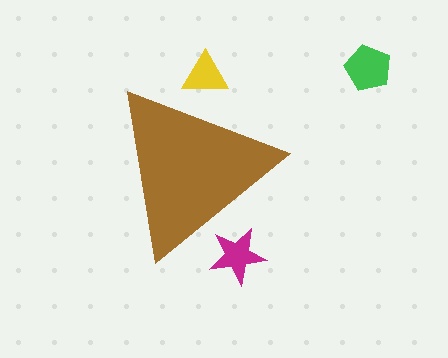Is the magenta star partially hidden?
Yes, the magenta star is partially hidden behind the brown triangle.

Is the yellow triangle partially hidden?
Yes, the yellow triangle is partially hidden behind the brown triangle.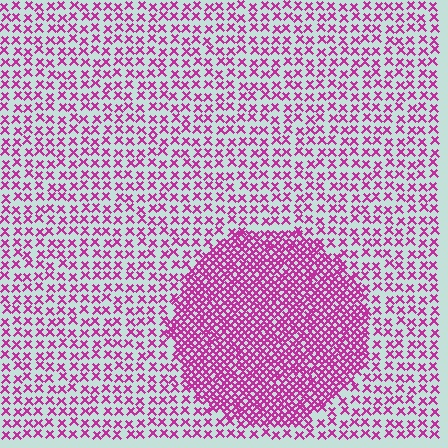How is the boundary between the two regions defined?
The boundary is defined by a change in element density (approximately 2.4x ratio). All elements are the same color, size, and shape.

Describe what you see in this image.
The image contains small magenta elements arranged at two different densities. A circle-shaped region is visible where the elements are more densely packed than the surrounding area.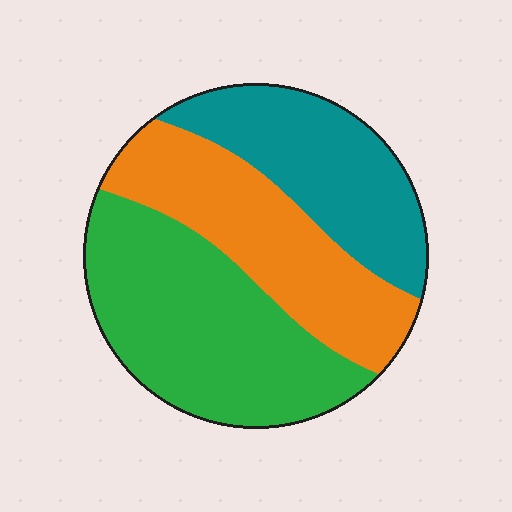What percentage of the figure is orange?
Orange takes up between a quarter and a half of the figure.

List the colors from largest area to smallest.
From largest to smallest: green, orange, teal.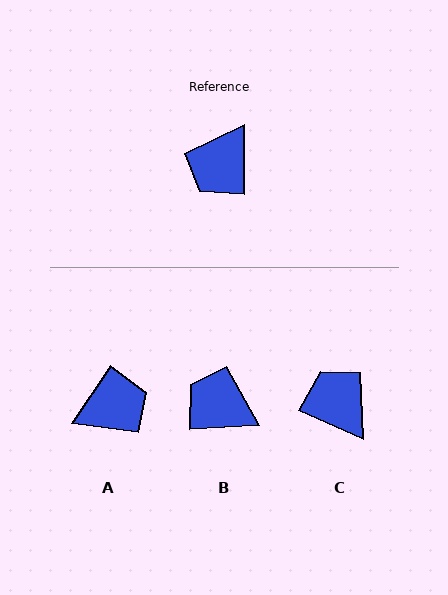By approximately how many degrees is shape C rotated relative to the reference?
Approximately 114 degrees clockwise.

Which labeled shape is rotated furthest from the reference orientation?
A, about 147 degrees away.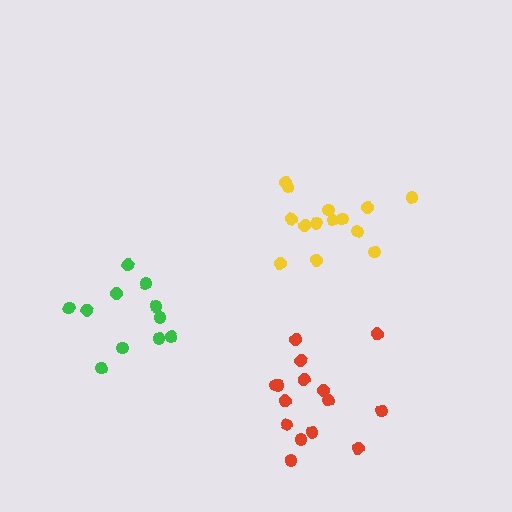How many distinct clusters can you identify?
There are 3 distinct clusters.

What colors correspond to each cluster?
The clusters are colored: yellow, red, green.